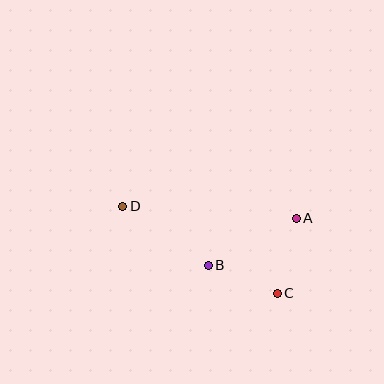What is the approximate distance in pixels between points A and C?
The distance between A and C is approximately 78 pixels.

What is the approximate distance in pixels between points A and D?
The distance between A and D is approximately 174 pixels.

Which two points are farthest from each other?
Points C and D are farthest from each other.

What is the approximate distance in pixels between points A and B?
The distance between A and B is approximately 100 pixels.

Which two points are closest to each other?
Points B and C are closest to each other.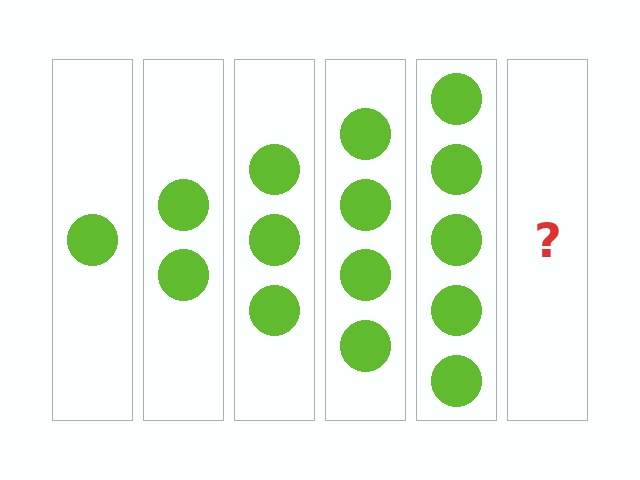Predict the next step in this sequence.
The next step is 6 circles.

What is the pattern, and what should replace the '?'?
The pattern is that each step adds one more circle. The '?' should be 6 circles.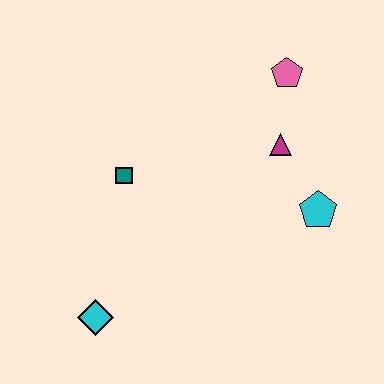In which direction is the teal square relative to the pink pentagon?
The teal square is to the left of the pink pentagon.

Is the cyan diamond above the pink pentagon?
No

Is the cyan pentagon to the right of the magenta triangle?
Yes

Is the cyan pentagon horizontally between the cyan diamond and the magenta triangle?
No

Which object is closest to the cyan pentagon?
The magenta triangle is closest to the cyan pentagon.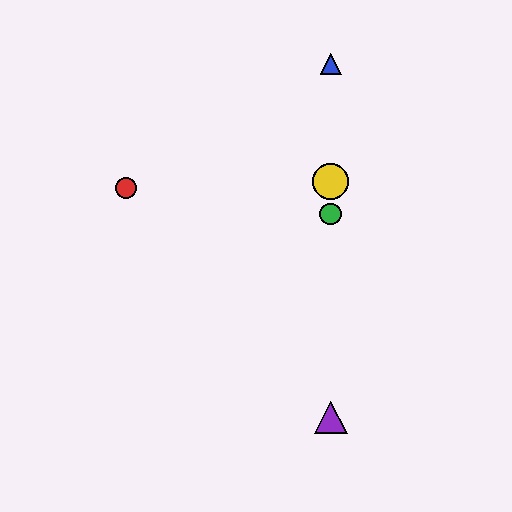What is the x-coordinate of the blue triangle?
The blue triangle is at x≈331.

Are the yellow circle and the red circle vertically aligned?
No, the yellow circle is at x≈331 and the red circle is at x≈126.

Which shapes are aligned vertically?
The blue triangle, the green circle, the yellow circle, the purple triangle are aligned vertically.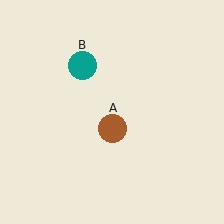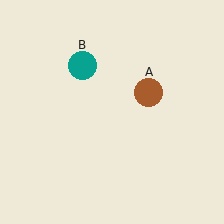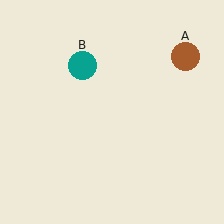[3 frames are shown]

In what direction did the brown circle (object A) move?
The brown circle (object A) moved up and to the right.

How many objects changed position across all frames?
1 object changed position: brown circle (object A).